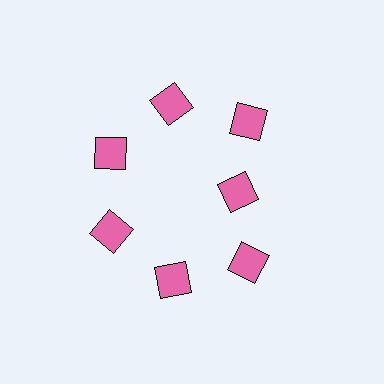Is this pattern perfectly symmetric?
No. The 7 pink diamonds are arranged in a ring, but one element near the 3 o'clock position is pulled inward toward the center, breaking the 7-fold rotational symmetry.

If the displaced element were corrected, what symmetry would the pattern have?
It would have 7-fold rotational symmetry — the pattern would map onto itself every 51 degrees.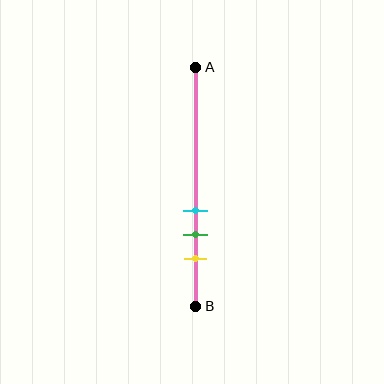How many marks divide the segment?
There are 3 marks dividing the segment.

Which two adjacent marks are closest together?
The cyan and green marks are the closest adjacent pair.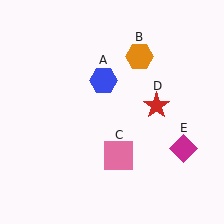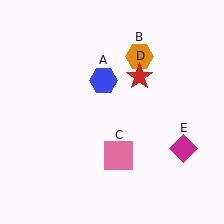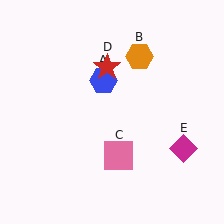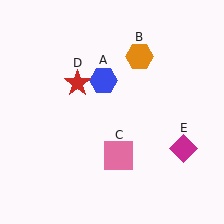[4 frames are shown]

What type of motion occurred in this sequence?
The red star (object D) rotated counterclockwise around the center of the scene.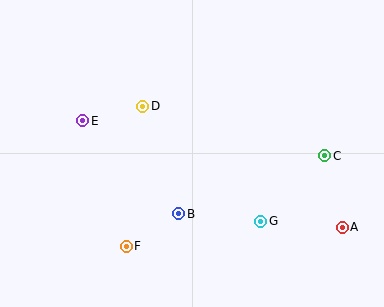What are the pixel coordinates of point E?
Point E is at (83, 121).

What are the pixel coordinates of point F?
Point F is at (126, 246).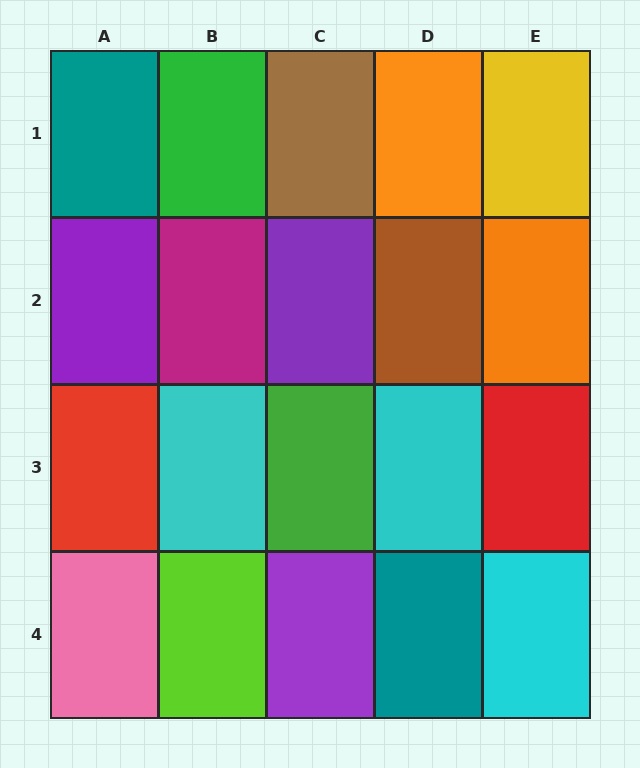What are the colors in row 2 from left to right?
Purple, magenta, purple, brown, orange.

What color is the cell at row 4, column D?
Teal.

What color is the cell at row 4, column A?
Pink.